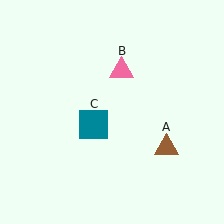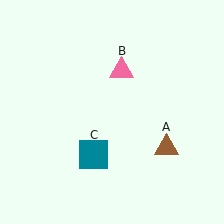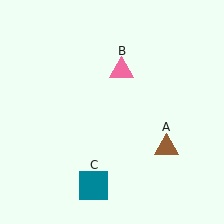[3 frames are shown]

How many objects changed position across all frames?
1 object changed position: teal square (object C).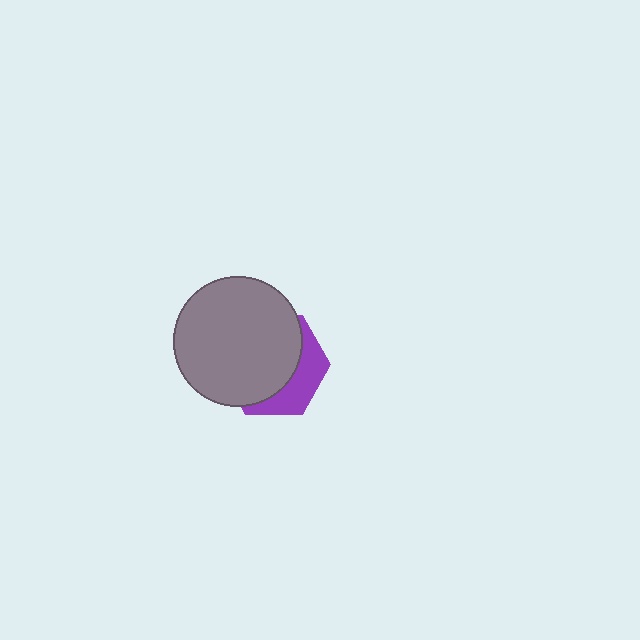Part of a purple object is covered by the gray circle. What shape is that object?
It is a hexagon.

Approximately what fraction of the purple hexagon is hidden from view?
Roughly 67% of the purple hexagon is hidden behind the gray circle.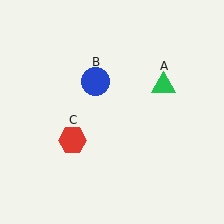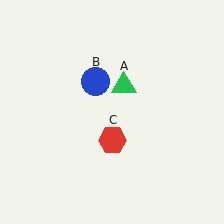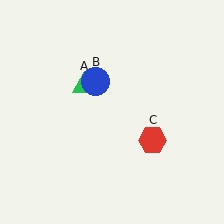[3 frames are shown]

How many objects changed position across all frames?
2 objects changed position: green triangle (object A), red hexagon (object C).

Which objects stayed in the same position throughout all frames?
Blue circle (object B) remained stationary.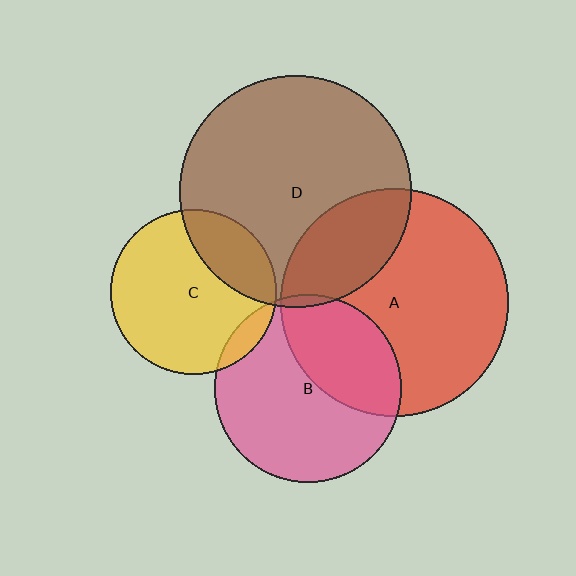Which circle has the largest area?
Circle D (brown).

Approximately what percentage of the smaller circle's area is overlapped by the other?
Approximately 25%.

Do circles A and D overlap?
Yes.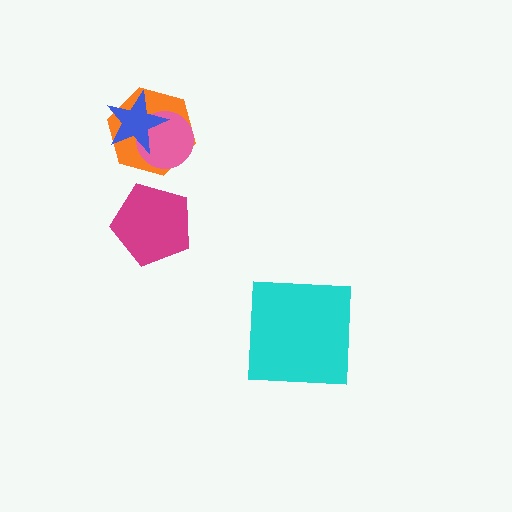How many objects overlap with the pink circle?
2 objects overlap with the pink circle.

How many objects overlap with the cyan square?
0 objects overlap with the cyan square.